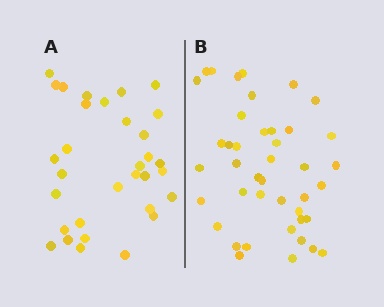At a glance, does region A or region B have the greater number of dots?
Region B (the right region) has more dots.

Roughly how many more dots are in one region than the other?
Region B has roughly 10 or so more dots than region A.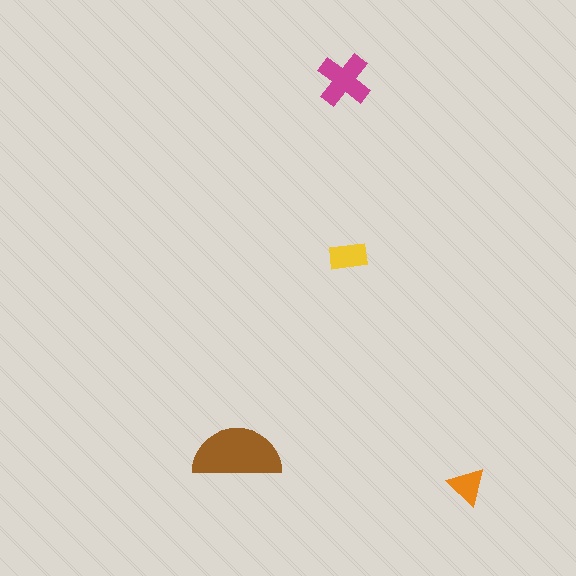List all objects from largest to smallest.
The brown semicircle, the magenta cross, the yellow rectangle, the orange triangle.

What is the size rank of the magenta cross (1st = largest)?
2nd.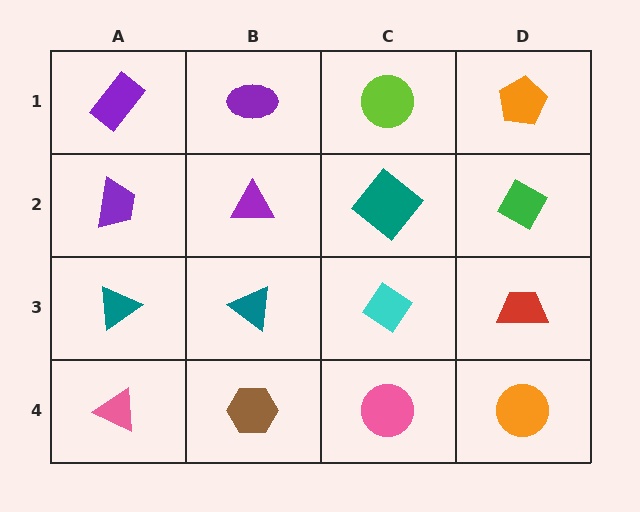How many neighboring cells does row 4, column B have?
3.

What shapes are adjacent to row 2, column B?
A purple ellipse (row 1, column B), a teal triangle (row 3, column B), a purple trapezoid (row 2, column A), a teal diamond (row 2, column C).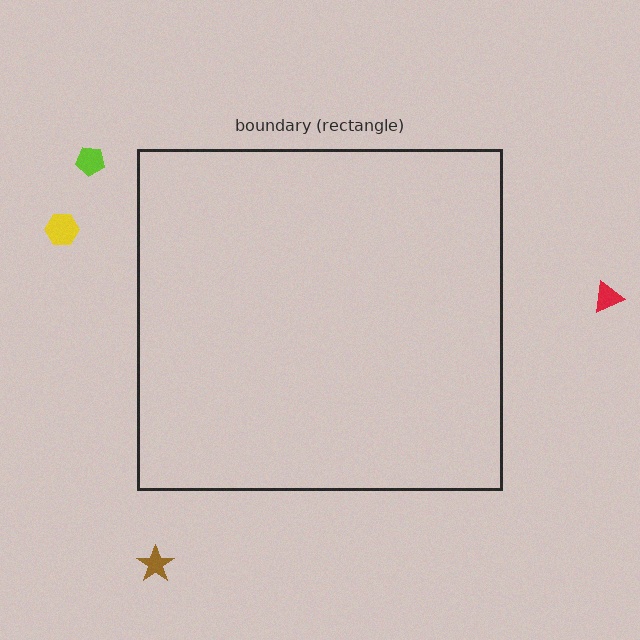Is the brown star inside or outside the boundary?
Outside.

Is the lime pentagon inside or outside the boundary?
Outside.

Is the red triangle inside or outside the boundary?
Outside.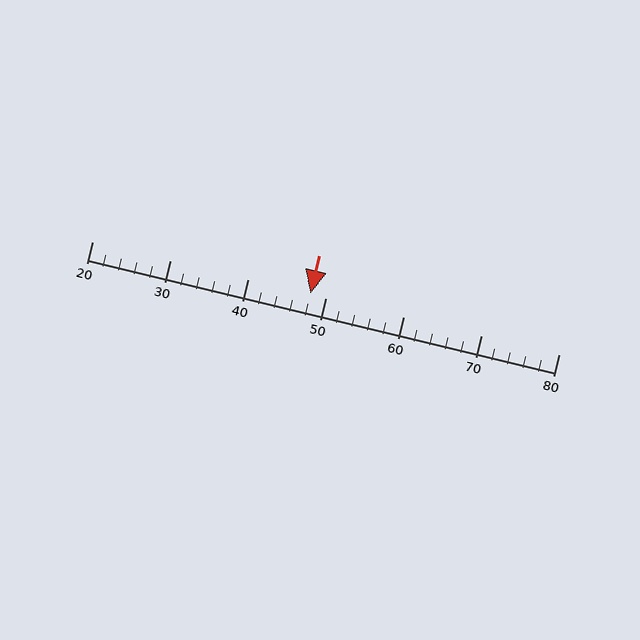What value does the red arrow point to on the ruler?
The red arrow points to approximately 48.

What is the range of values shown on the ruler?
The ruler shows values from 20 to 80.